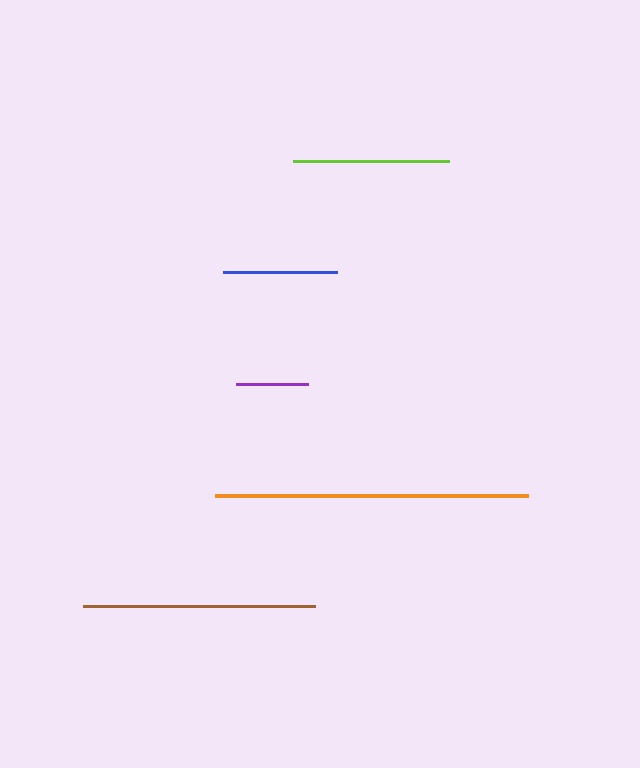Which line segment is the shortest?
The purple line is the shortest at approximately 72 pixels.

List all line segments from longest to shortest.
From longest to shortest: orange, brown, lime, blue, purple.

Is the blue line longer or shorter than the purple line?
The blue line is longer than the purple line.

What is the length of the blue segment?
The blue segment is approximately 114 pixels long.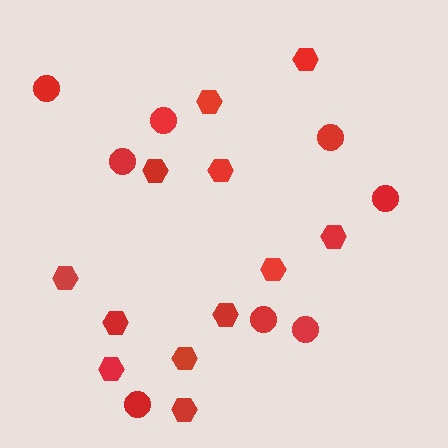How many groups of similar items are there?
There are 2 groups: one group of hexagons (12) and one group of circles (8).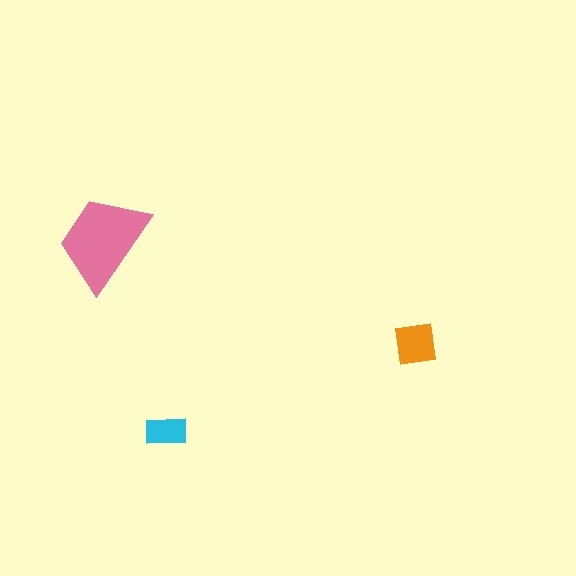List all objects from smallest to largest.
The cyan rectangle, the orange square, the pink trapezoid.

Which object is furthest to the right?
The orange square is rightmost.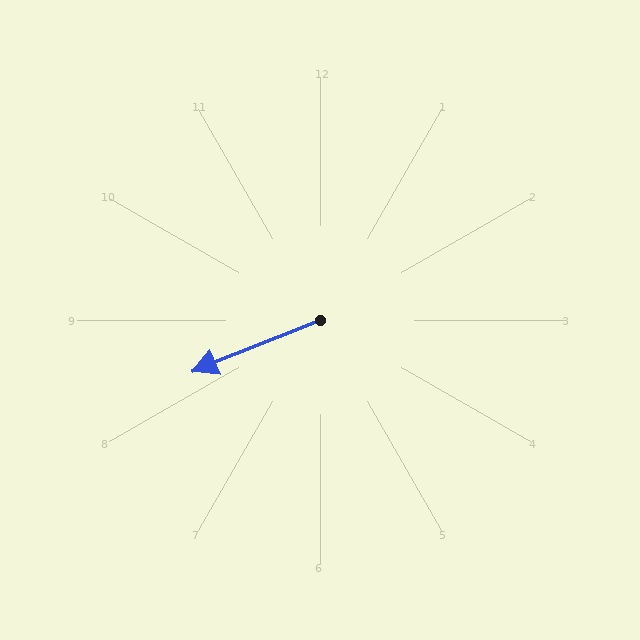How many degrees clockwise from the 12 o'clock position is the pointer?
Approximately 248 degrees.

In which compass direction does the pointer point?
West.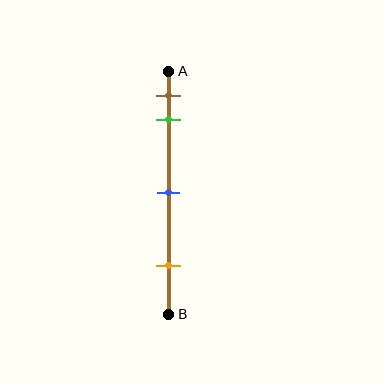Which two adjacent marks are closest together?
The brown and green marks are the closest adjacent pair.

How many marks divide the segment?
There are 4 marks dividing the segment.